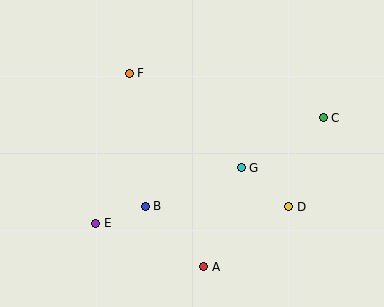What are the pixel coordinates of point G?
Point G is at (241, 168).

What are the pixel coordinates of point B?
Point B is at (145, 206).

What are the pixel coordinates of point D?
Point D is at (289, 207).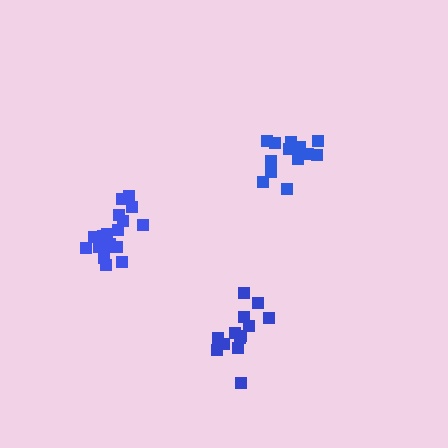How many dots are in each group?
Group 1: 13 dots, Group 2: 18 dots, Group 3: 14 dots (45 total).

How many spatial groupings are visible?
There are 3 spatial groupings.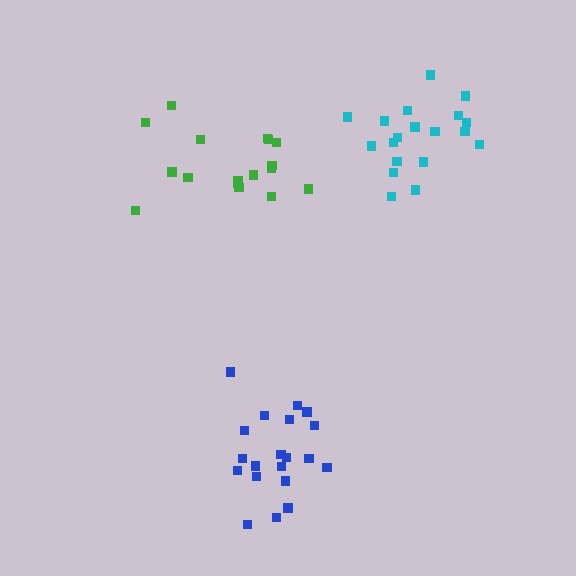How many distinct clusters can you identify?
There are 3 distinct clusters.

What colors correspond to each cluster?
The clusters are colored: cyan, green, blue.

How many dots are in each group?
Group 1: 19 dots, Group 2: 17 dots, Group 3: 20 dots (56 total).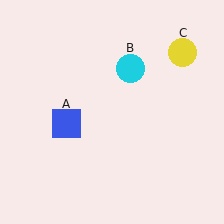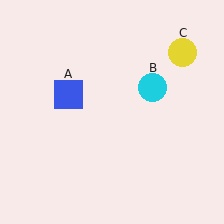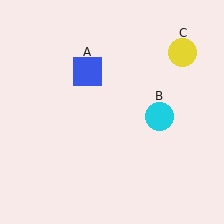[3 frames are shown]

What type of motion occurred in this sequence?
The blue square (object A), cyan circle (object B) rotated clockwise around the center of the scene.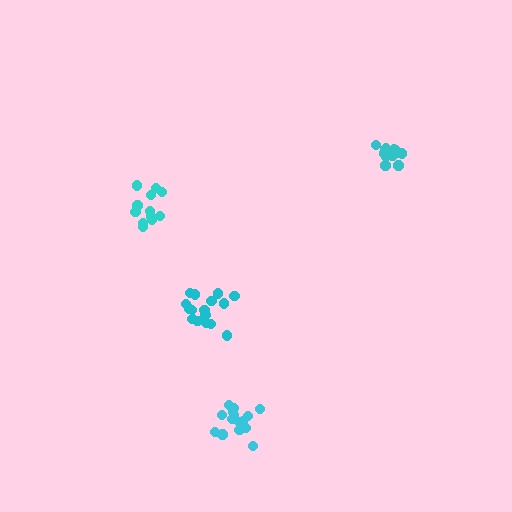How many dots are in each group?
Group 1: 12 dots, Group 2: 16 dots, Group 3: 15 dots, Group 4: 14 dots (57 total).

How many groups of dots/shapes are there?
There are 4 groups.